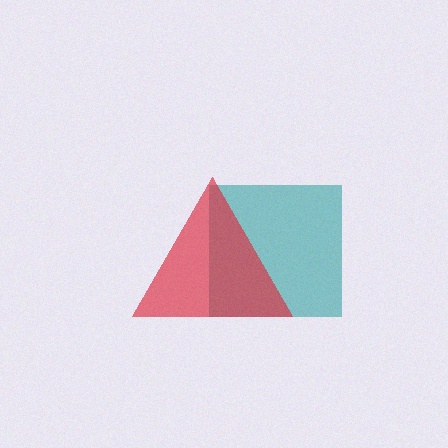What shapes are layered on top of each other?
The layered shapes are: a teal square, a red triangle.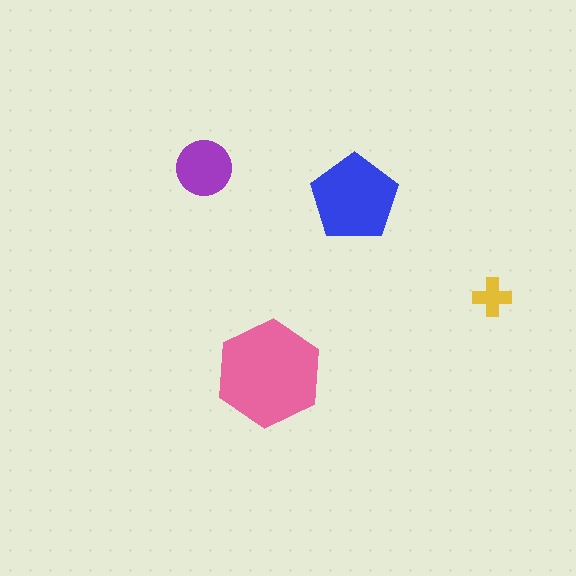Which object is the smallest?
The yellow cross.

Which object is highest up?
The purple circle is topmost.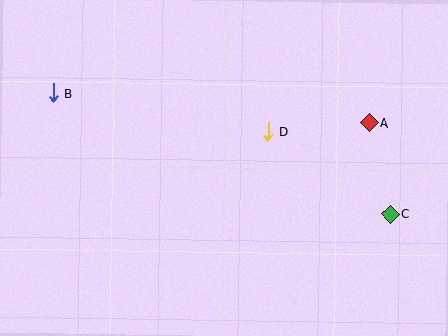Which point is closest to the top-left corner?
Point B is closest to the top-left corner.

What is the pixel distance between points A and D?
The distance between A and D is 101 pixels.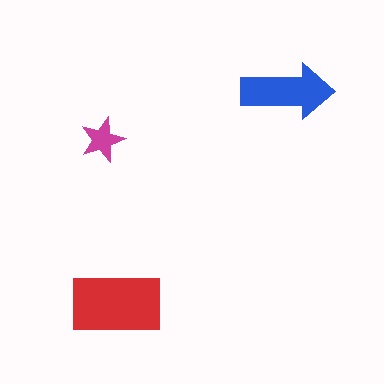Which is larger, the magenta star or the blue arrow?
The blue arrow.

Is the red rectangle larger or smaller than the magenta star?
Larger.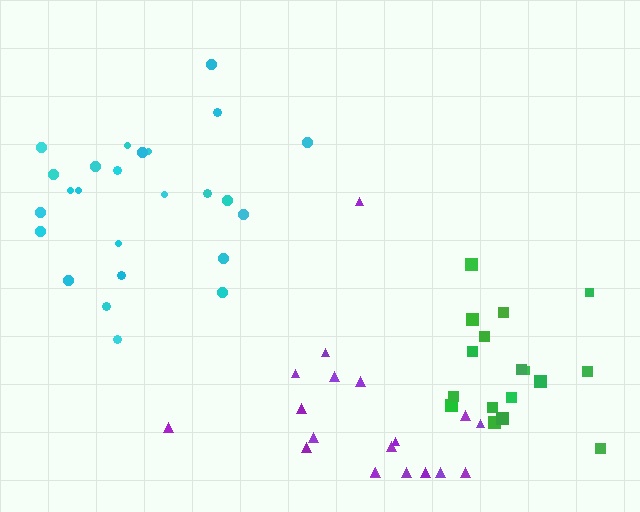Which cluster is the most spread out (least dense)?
Purple.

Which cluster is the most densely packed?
Green.